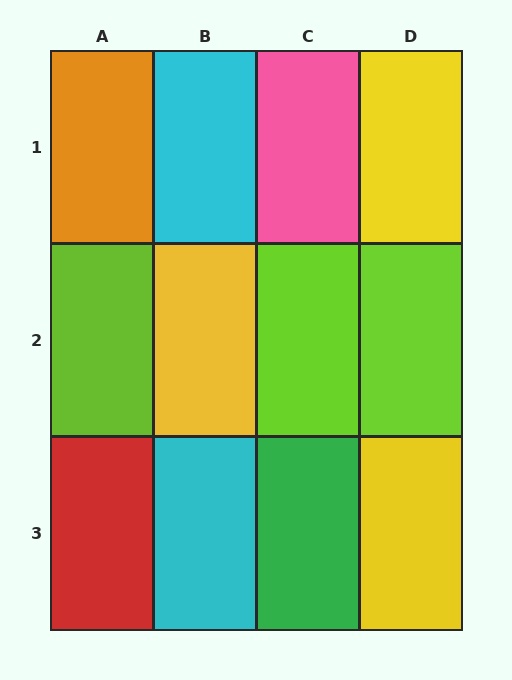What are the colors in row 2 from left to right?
Lime, yellow, lime, lime.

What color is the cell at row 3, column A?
Red.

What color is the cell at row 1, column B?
Cyan.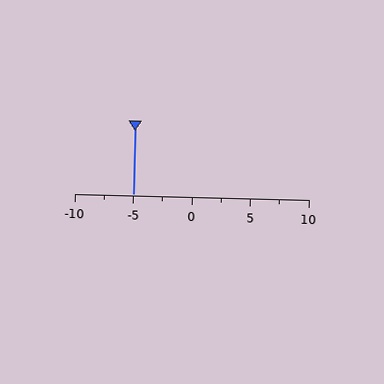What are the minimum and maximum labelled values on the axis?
The axis runs from -10 to 10.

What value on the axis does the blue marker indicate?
The marker indicates approximately -5.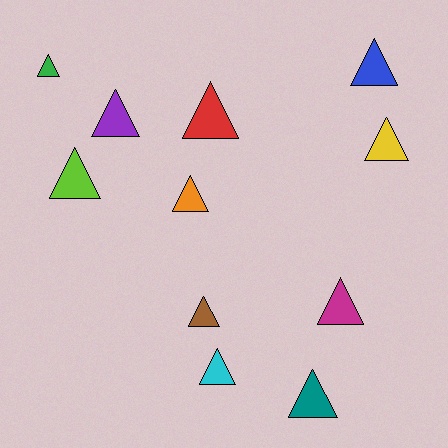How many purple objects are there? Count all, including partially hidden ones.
There is 1 purple object.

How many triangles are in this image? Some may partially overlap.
There are 11 triangles.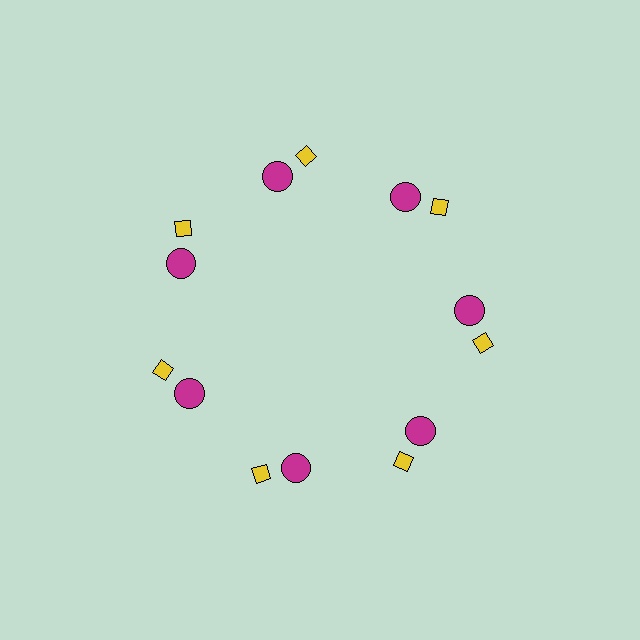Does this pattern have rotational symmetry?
Yes, this pattern has 7-fold rotational symmetry. It looks the same after rotating 51 degrees around the center.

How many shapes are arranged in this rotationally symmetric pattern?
There are 14 shapes, arranged in 7 groups of 2.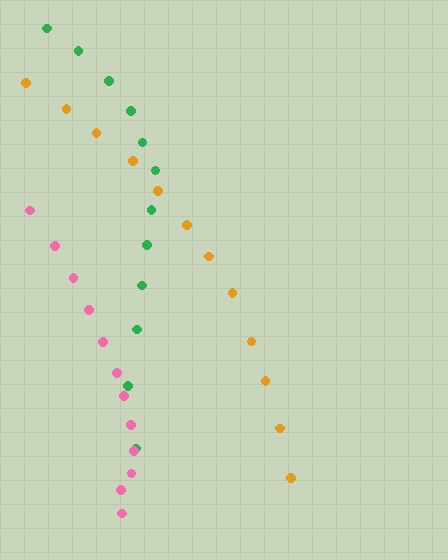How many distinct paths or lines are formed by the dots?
There are 3 distinct paths.